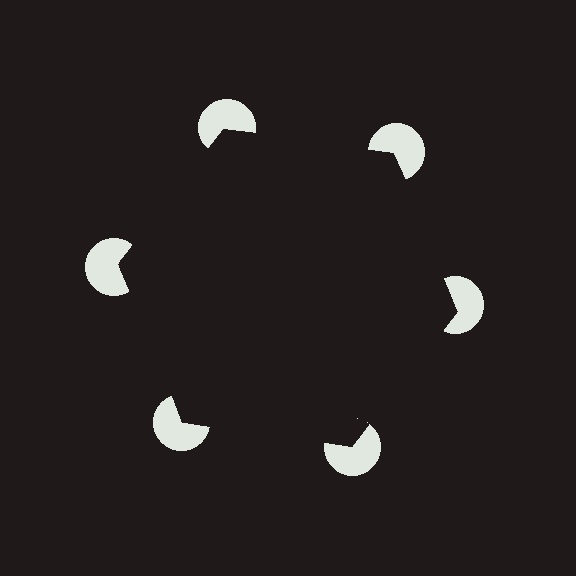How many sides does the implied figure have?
6 sides.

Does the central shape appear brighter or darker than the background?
It typically appears slightly darker than the background, even though no actual brightness change is drawn.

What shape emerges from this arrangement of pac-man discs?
An illusory hexagon — its edges are inferred from the aligned wedge cuts in the pac-man discs, not physically drawn.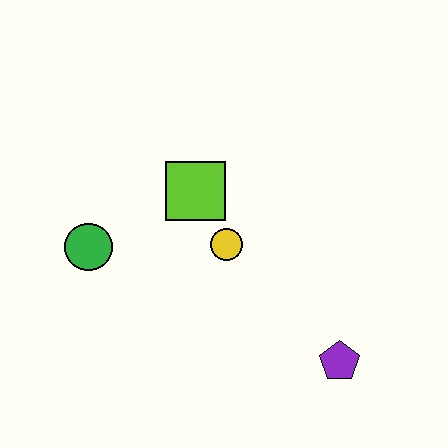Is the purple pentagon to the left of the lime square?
No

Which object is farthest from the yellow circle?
The purple pentagon is farthest from the yellow circle.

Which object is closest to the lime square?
The yellow circle is closest to the lime square.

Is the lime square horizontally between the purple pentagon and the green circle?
Yes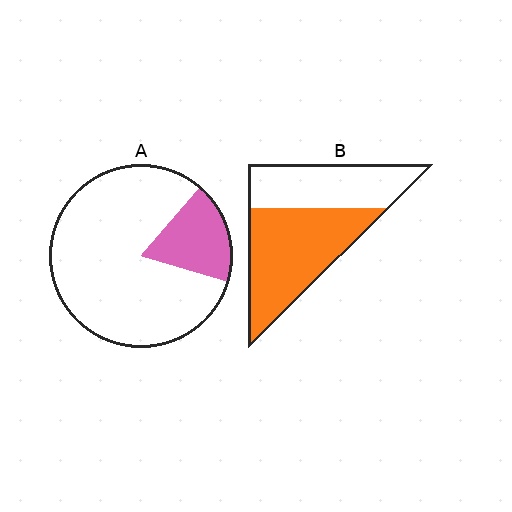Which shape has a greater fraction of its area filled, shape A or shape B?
Shape B.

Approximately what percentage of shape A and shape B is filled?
A is approximately 20% and B is approximately 60%.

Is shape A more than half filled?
No.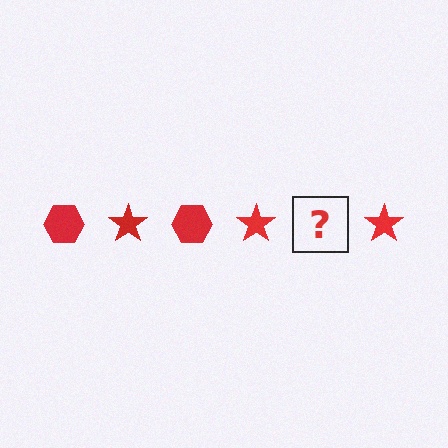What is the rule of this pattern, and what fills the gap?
The rule is that the pattern cycles through hexagon, star shapes in red. The gap should be filled with a red hexagon.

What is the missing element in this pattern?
The missing element is a red hexagon.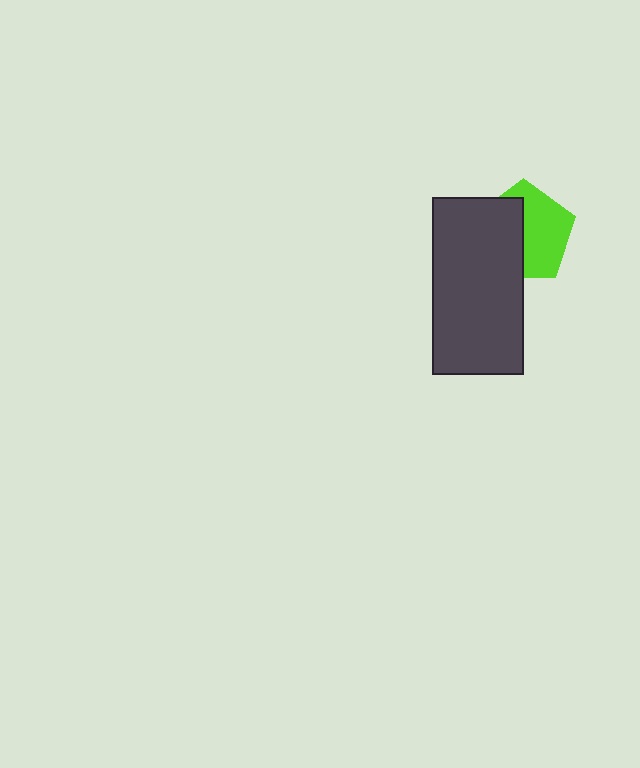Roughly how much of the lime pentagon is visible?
About half of it is visible (roughly 54%).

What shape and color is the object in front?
The object in front is a dark gray rectangle.